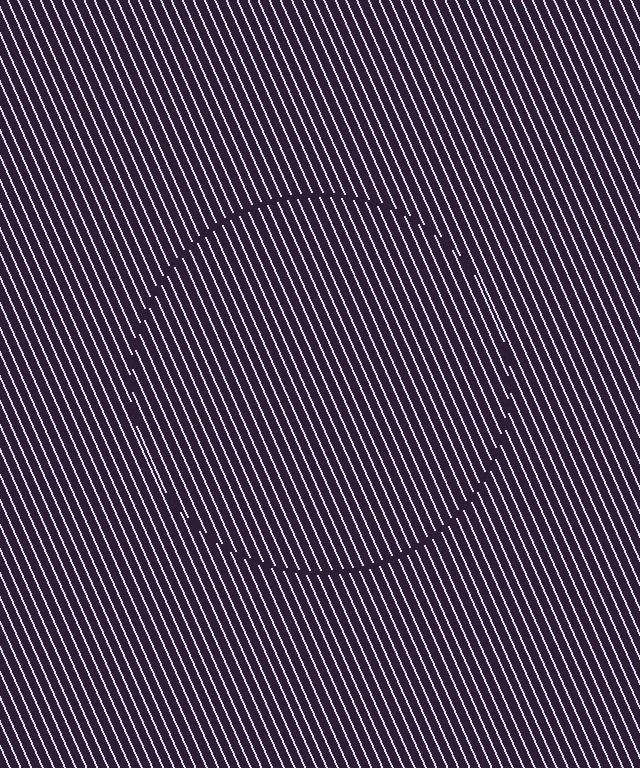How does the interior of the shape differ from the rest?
The interior of the shape contains the same grating, shifted by half a period — the contour is defined by the phase discontinuity where line-ends from the inner and outer gratings abut.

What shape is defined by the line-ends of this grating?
An illusory circle. The interior of the shape contains the same grating, shifted by half a period — the contour is defined by the phase discontinuity where line-ends from the inner and outer gratings abut.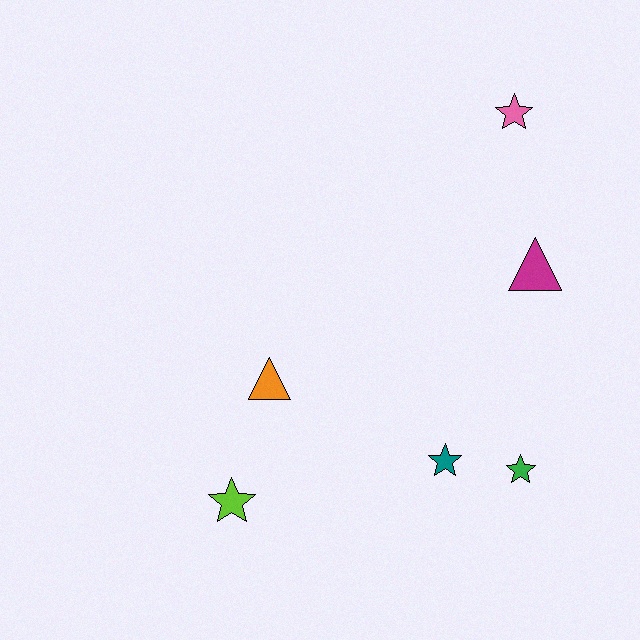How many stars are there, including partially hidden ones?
There are 4 stars.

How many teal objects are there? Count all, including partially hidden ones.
There is 1 teal object.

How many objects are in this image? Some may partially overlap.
There are 6 objects.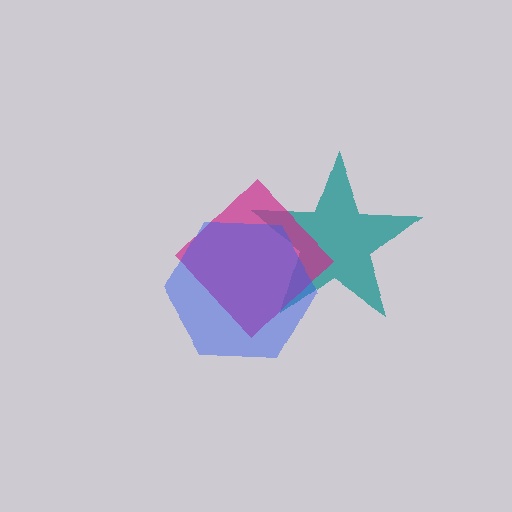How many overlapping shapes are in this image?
There are 3 overlapping shapes in the image.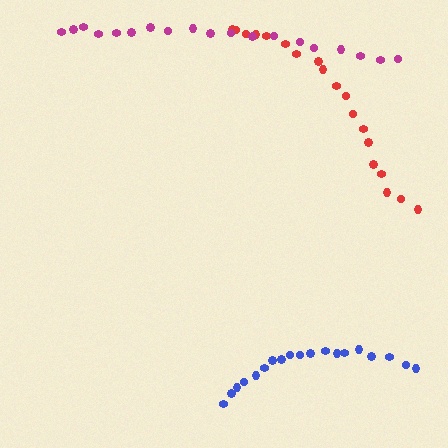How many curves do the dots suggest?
There are 3 distinct paths.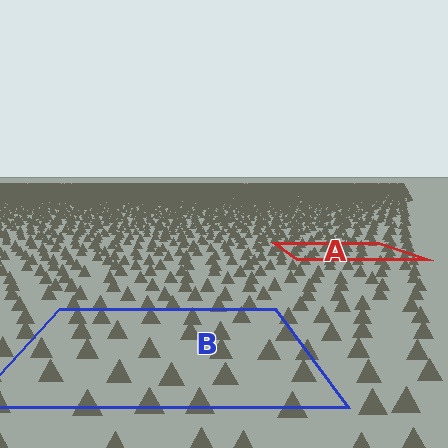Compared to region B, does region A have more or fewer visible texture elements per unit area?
Region A has more texture elements per unit area — they are packed more densely because it is farther away.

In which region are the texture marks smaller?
The texture marks are smaller in region A, because it is farther away.